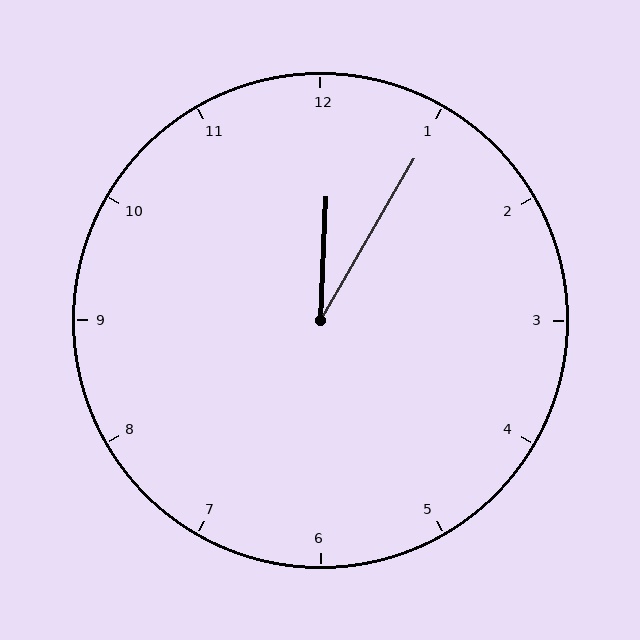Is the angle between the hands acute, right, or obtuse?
It is acute.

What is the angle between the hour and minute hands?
Approximately 28 degrees.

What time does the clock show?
12:05.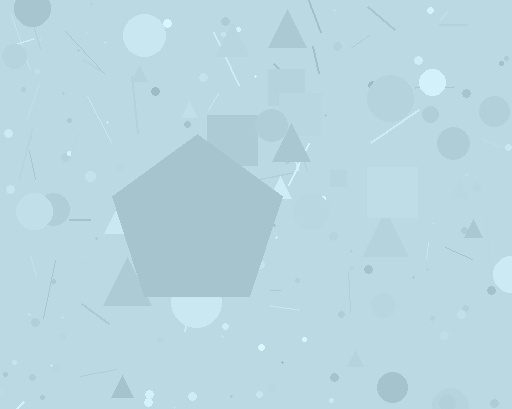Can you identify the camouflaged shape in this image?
The camouflaged shape is a pentagon.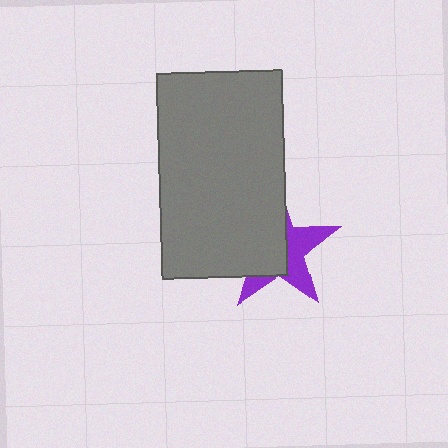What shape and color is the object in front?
The object in front is a gray rectangle.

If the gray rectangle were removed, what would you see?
You would see the complete purple star.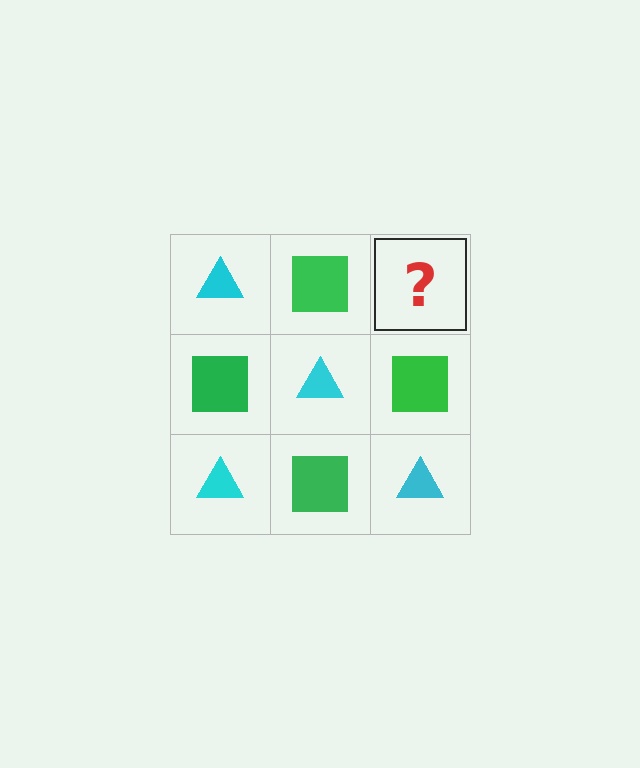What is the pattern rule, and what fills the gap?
The rule is that it alternates cyan triangle and green square in a checkerboard pattern. The gap should be filled with a cyan triangle.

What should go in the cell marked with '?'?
The missing cell should contain a cyan triangle.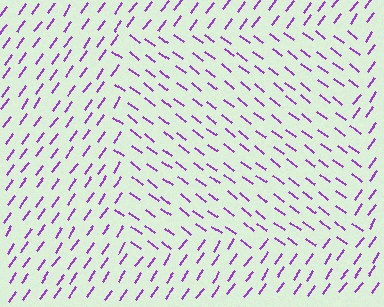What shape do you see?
I see a rectangle.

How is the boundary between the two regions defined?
The boundary is defined purely by a change in line orientation (approximately 88 degrees difference). All lines are the same color and thickness.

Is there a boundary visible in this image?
Yes, there is a texture boundary formed by a change in line orientation.